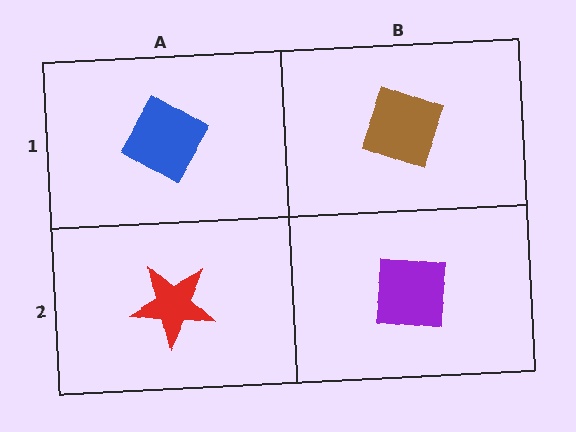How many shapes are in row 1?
2 shapes.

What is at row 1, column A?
A blue diamond.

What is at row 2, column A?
A red star.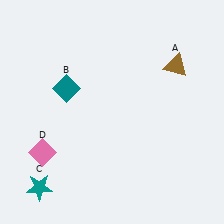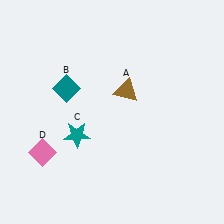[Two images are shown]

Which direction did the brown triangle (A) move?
The brown triangle (A) moved left.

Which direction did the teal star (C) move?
The teal star (C) moved up.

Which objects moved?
The objects that moved are: the brown triangle (A), the teal star (C).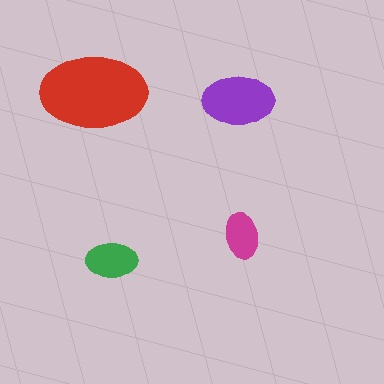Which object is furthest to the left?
The red ellipse is leftmost.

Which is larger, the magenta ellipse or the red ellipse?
The red one.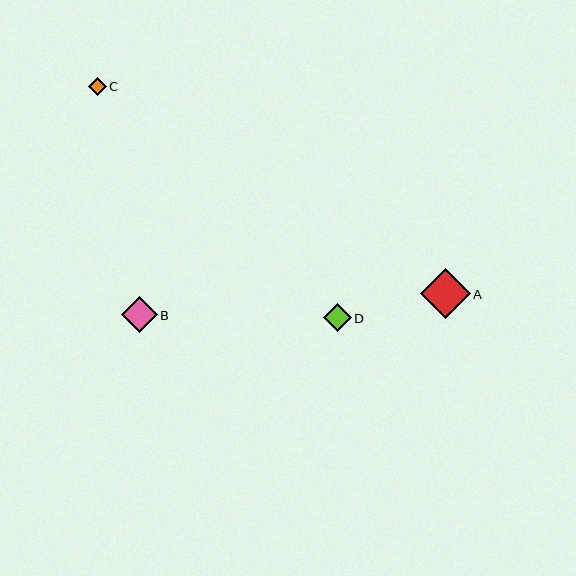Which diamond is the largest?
Diamond A is the largest with a size of approximately 50 pixels.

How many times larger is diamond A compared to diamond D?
Diamond A is approximately 1.8 times the size of diamond D.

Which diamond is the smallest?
Diamond C is the smallest with a size of approximately 18 pixels.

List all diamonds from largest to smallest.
From largest to smallest: A, B, D, C.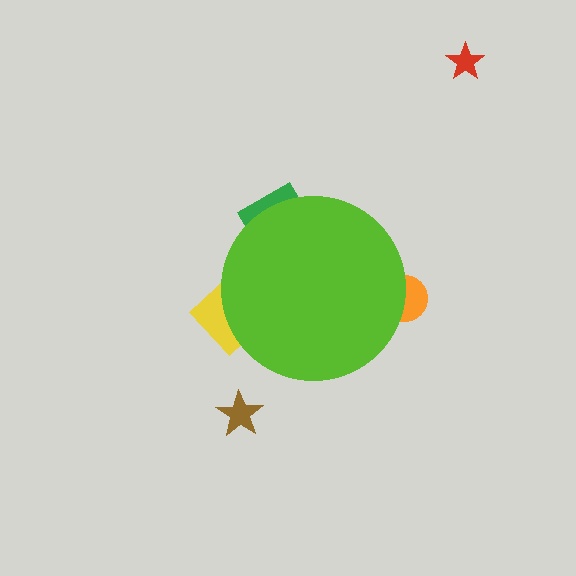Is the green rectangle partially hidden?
Yes, the green rectangle is partially hidden behind the lime circle.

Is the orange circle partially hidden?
Yes, the orange circle is partially hidden behind the lime circle.